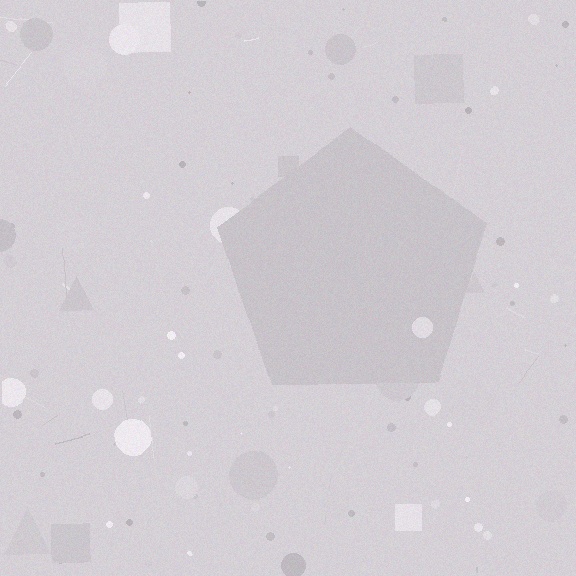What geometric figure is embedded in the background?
A pentagon is embedded in the background.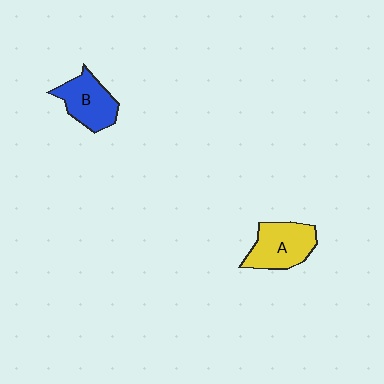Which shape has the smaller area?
Shape B (blue).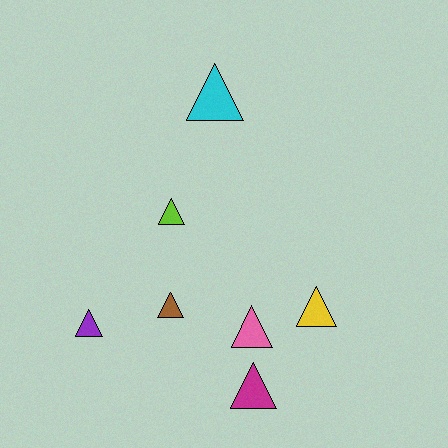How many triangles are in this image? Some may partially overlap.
There are 7 triangles.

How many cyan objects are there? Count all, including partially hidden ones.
There is 1 cyan object.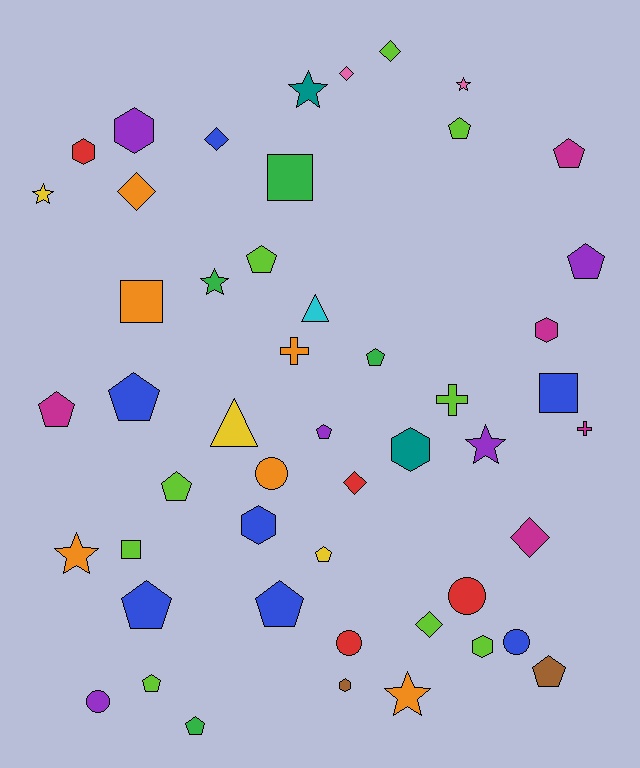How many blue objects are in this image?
There are 7 blue objects.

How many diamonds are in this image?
There are 7 diamonds.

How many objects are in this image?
There are 50 objects.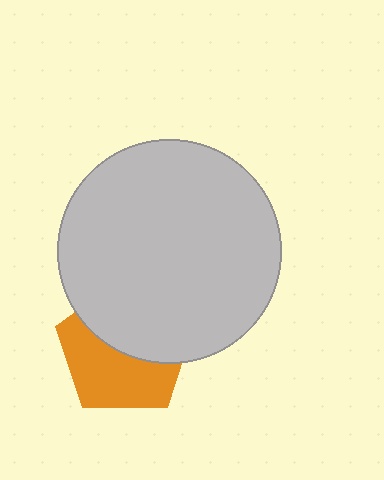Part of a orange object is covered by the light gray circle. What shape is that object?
It is a pentagon.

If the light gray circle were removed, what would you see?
You would see the complete orange pentagon.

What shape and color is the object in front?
The object in front is a light gray circle.